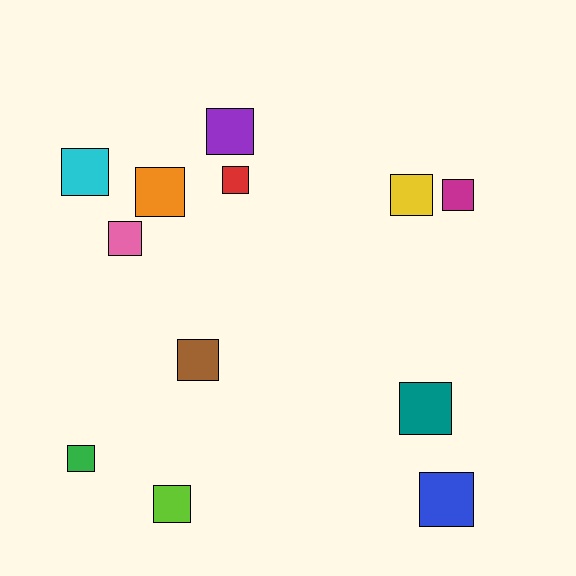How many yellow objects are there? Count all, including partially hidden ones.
There is 1 yellow object.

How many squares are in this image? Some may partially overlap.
There are 12 squares.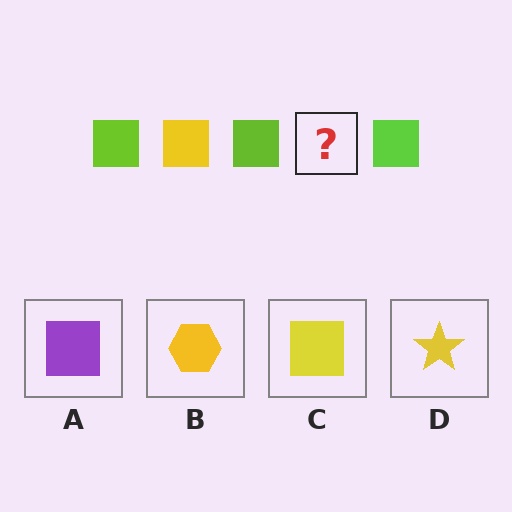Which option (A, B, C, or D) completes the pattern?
C.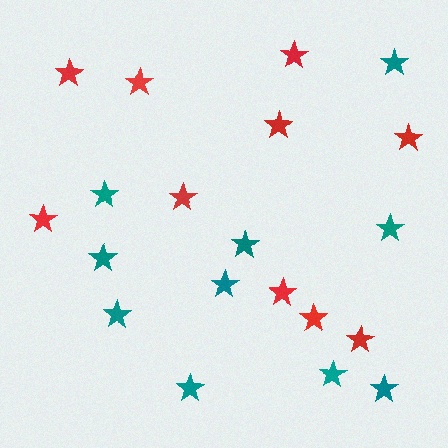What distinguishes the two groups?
There are 2 groups: one group of red stars (10) and one group of teal stars (10).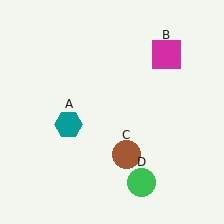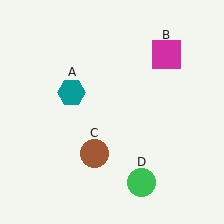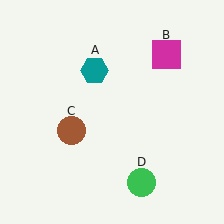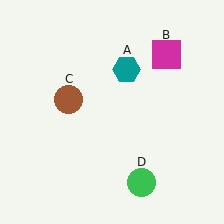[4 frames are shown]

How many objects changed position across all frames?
2 objects changed position: teal hexagon (object A), brown circle (object C).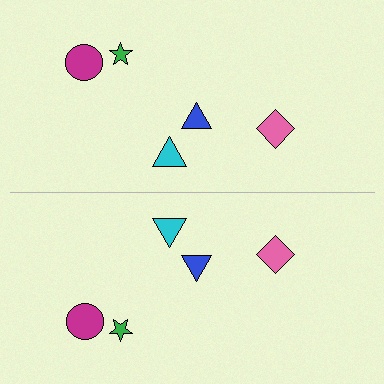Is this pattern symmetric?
Yes, this pattern has bilateral (reflection) symmetry.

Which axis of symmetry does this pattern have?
The pattern has a horizontal axis of symmetry running through the center of the image.